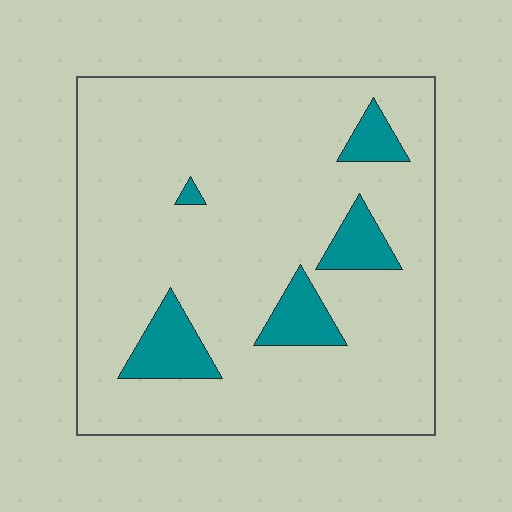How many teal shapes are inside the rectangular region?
5.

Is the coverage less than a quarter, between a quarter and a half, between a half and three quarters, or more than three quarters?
Less than a quarter.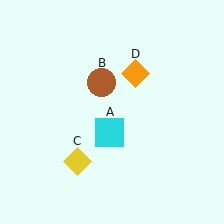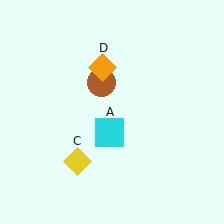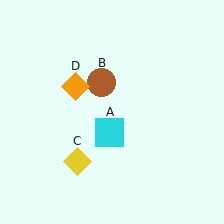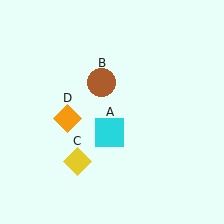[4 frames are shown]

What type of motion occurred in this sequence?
The orange diamond (object D) rotated counterclockwise around the center of the scene.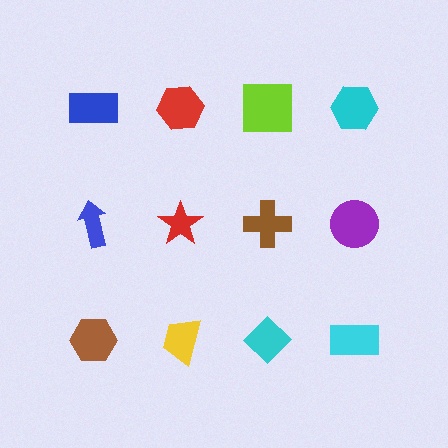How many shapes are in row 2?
4 shapes.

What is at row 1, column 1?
A blue rectangle.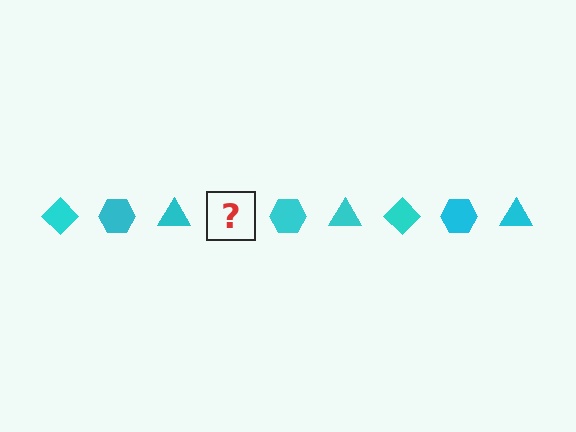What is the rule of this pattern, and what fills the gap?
The rule is that the pattern cycles through diamond, hexagon, triangle shapes in cyan. The gap should be filled with a cyan diamond.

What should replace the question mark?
The question mark should be replaced with a cyan diamond.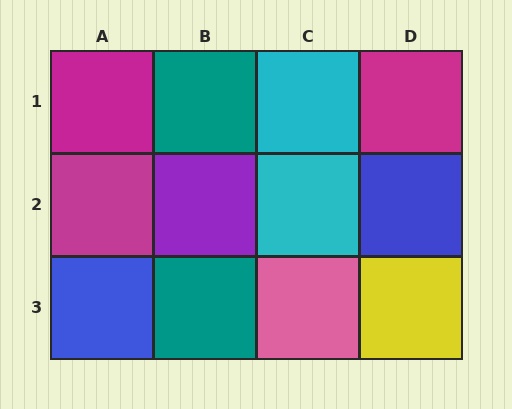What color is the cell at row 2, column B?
Purple.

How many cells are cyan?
2 cells are cyan.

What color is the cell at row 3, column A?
Blue.